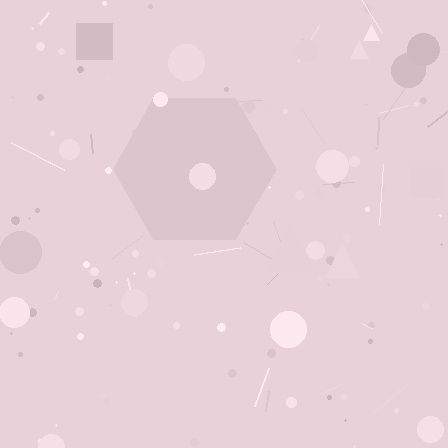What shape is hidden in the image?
A hexagon is hidden in the image.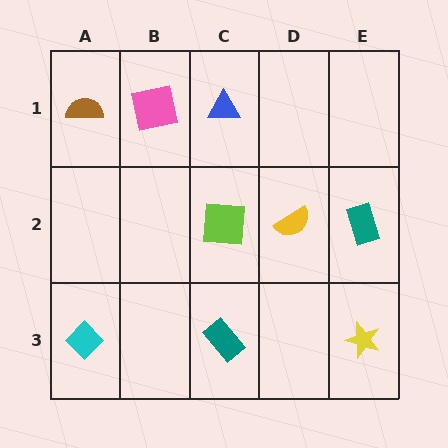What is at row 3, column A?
A cyan diamond.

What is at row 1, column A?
A brown semicircle.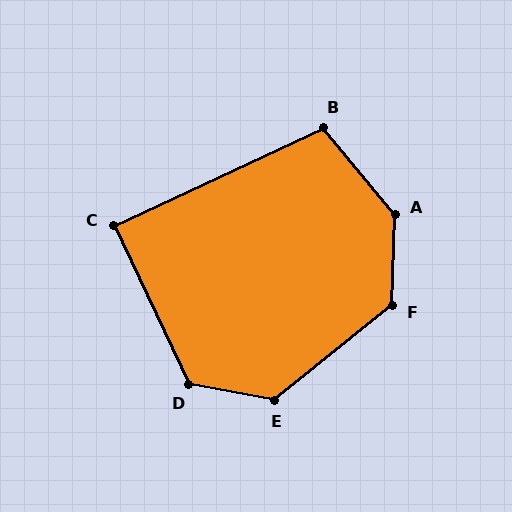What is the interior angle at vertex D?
Approximately 125 degrees (obtuse).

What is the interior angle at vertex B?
Approximately 104 degrees (obtuse).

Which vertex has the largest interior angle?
A, at approximately 139 degrees.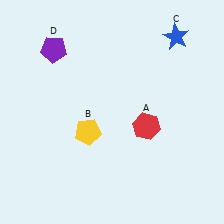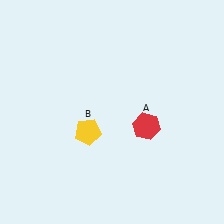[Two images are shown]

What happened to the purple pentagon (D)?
The purple pentagon (D) was removed in Image 2. It was in the top-left area of Image 1.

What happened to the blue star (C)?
The blue star (C) was removed in Image 2. It was in the top-right area of Image 1.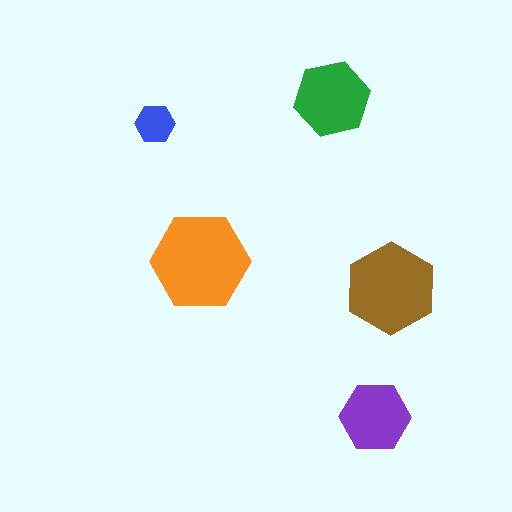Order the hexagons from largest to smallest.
the orange one, the brown one, the green one, the purple one, the blue one.